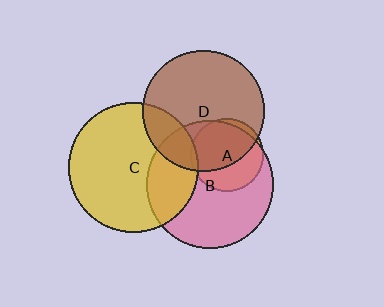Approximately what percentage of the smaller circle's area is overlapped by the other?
Approximately 20%.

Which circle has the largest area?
Circle C (yellow).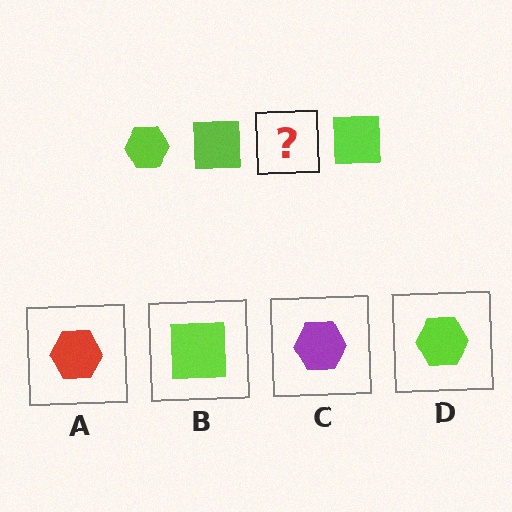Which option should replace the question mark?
Option D.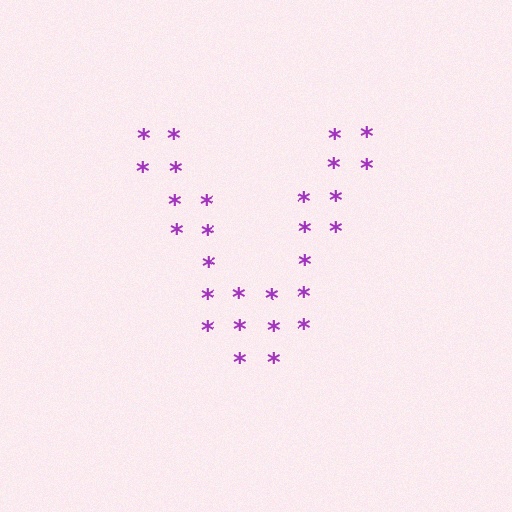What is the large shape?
The large shape is the letter V.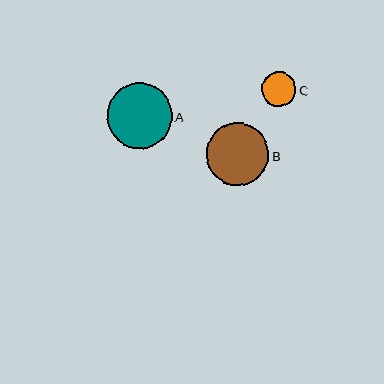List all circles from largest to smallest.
From largest to smallest: A, B, C.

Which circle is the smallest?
Circle C is the smallest with a size of approximately 34 pixels.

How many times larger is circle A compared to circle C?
Circle A is approximately 1.9 times the size of circle C.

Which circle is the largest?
Circle A is the largest with a size of approximately 65 pixels.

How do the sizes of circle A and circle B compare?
Circle A and circle B are approximately the same size.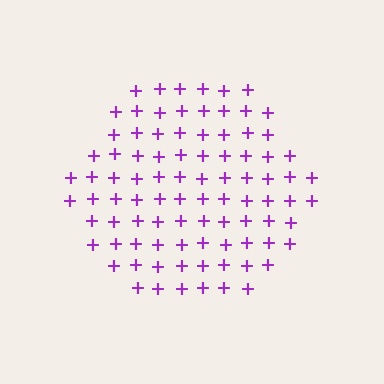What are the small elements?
The small elements are plus signs.